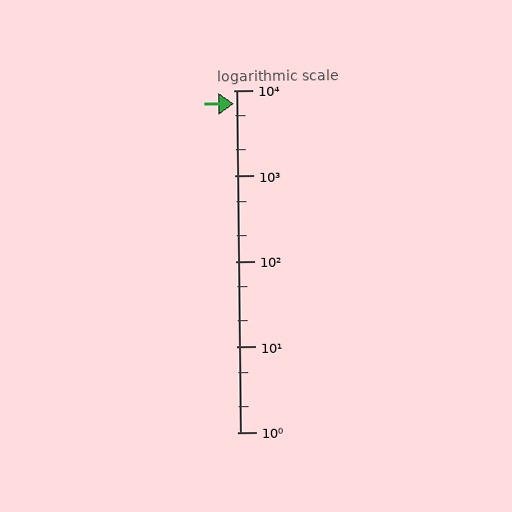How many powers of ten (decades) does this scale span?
The scale spans 4 decades, from 1 to 10000.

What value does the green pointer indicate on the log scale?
The pointer indicates approximately 7000.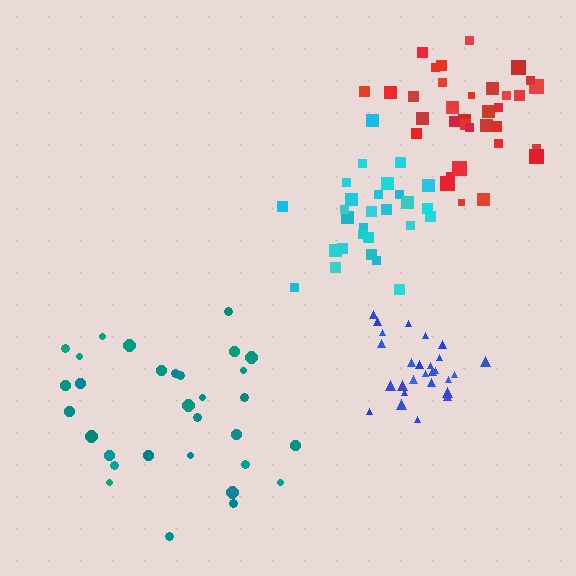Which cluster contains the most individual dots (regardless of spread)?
Red (35).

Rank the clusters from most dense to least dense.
blue, red, cyan, teal.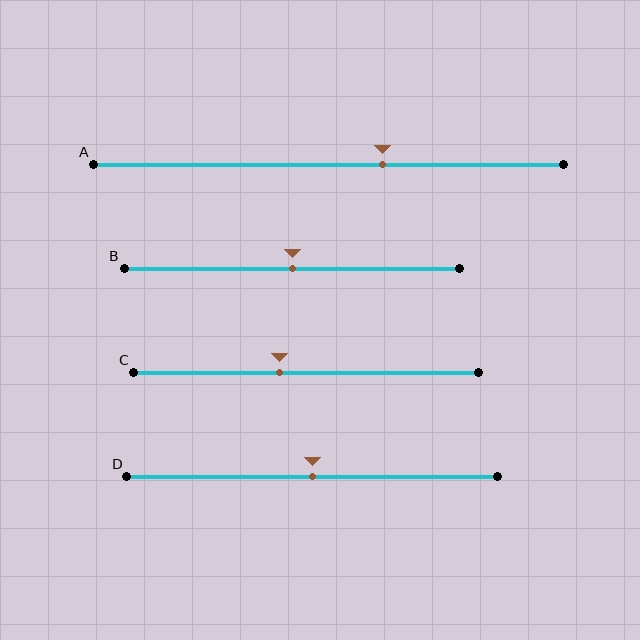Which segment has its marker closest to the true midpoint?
Segment B has its marker closest to the true midpoint.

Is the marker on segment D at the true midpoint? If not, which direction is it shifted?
Yes, the marker on segment D is at the true midpoint.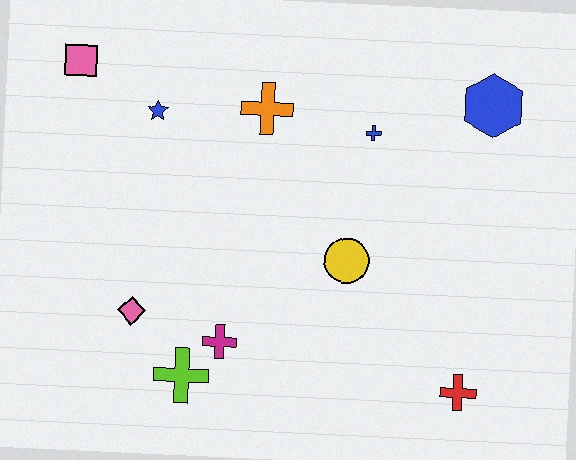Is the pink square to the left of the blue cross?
Yes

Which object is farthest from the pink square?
The red cross is farthest from the pink square.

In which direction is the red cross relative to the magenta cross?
The red cross is to the right of the magenta cross.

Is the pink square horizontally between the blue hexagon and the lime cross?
No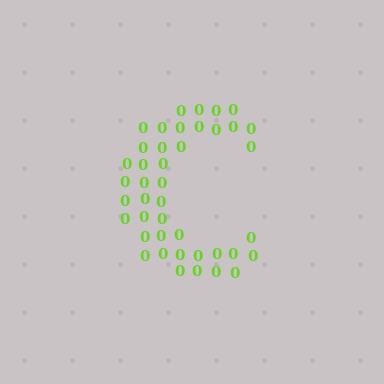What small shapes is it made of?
It is made of small digit 0's.